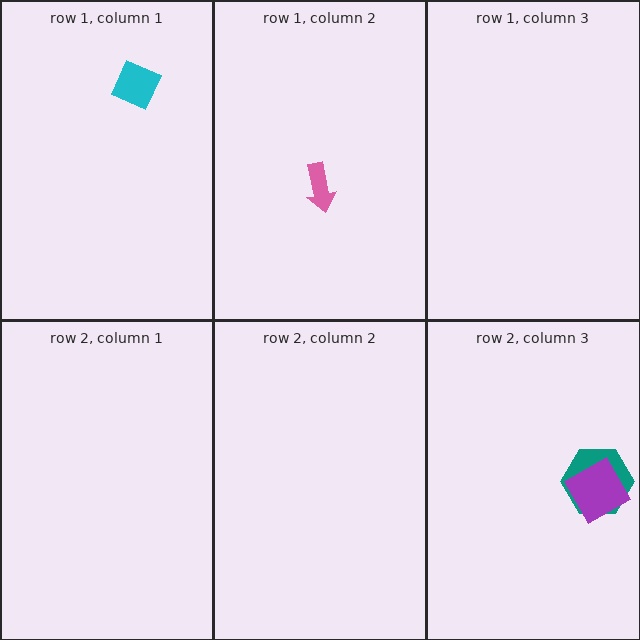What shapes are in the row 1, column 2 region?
The pink arrow.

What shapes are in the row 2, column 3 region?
The teal hexagon, the purple square.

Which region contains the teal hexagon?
The row 2, column 3 region.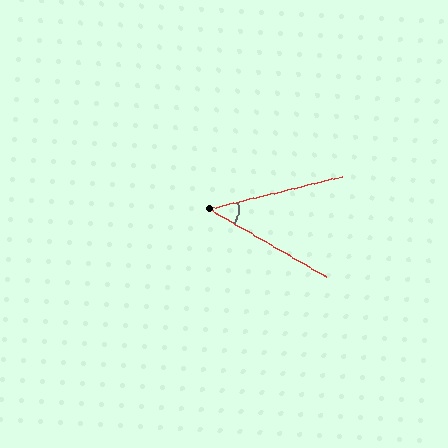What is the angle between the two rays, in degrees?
Approximately 44 degrees.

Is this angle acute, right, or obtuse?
It is acute.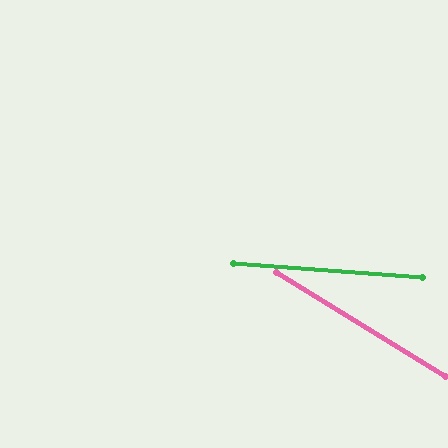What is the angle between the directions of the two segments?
Approximately 28 degrees.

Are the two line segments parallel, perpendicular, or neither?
Neither parallel nor perpendicular — they differ by about 28°.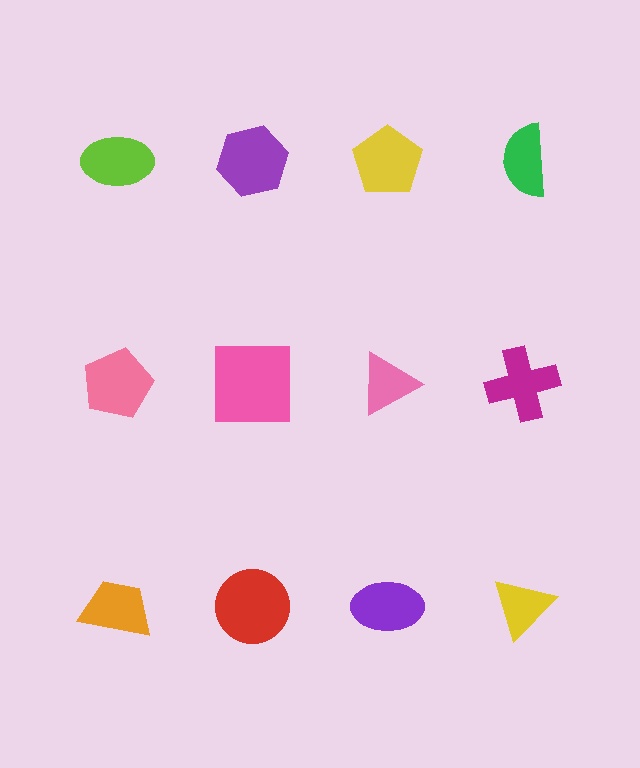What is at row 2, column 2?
A pink square.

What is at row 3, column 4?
A yellow triangle.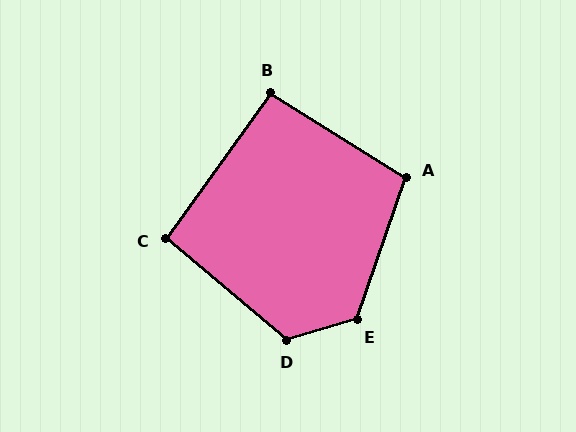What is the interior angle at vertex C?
Approximately 94 degrees (approximately right).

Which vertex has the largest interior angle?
E, at approximately 126 degrees.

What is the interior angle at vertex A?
Approximately 103 degrees (obtuse).